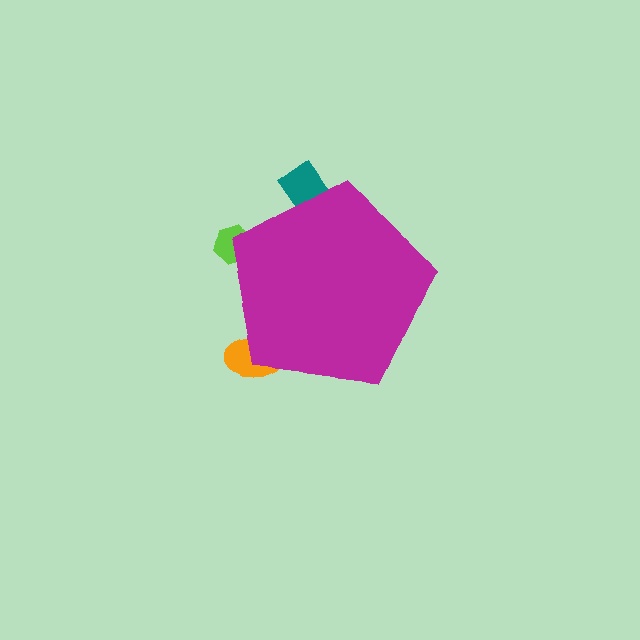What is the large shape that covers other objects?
A magenta pentagon.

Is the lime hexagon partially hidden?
Yes, the lime hexagon is partially hidden behind the magenta pentagon.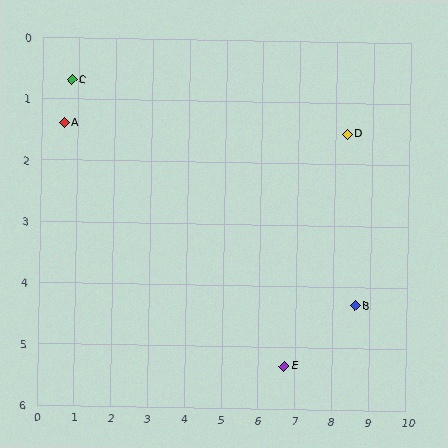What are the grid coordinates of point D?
Point D is at approximately (8.3, 1.5).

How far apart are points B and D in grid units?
Points B and D are about 2.8 grid units apart.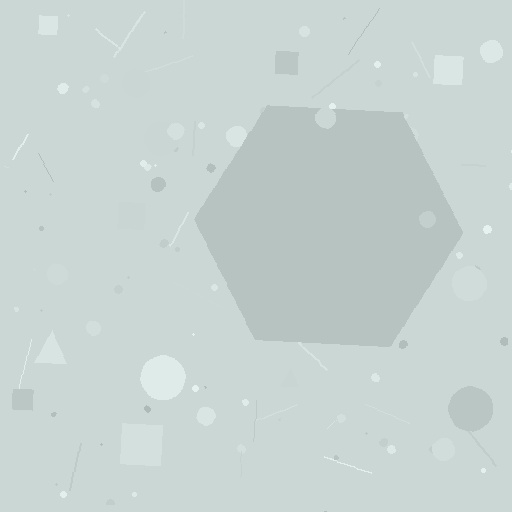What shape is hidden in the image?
A hexagon is hidden in the image.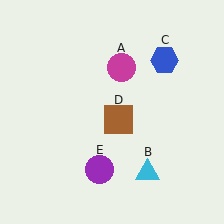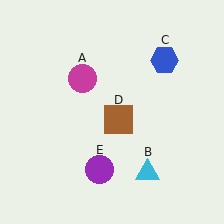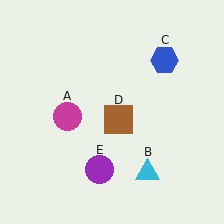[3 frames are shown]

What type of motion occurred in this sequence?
The magenta circle (object A) rotated counterclockwise around the center of the scene.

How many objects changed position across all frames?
1 object changed position: magenta circle (object A).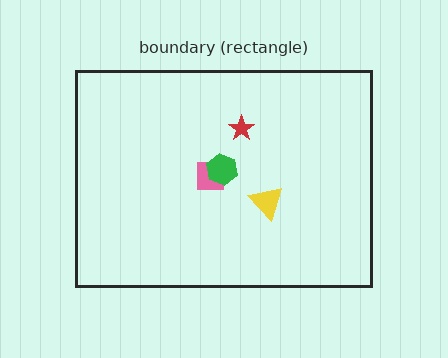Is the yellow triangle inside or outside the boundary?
Inside.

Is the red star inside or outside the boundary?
Inside.